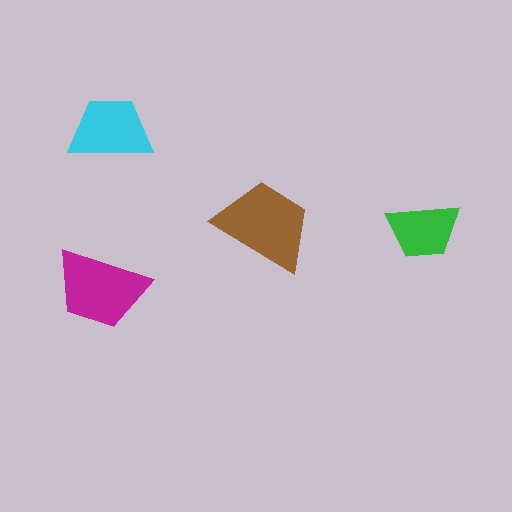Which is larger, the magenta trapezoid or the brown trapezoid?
The brown one.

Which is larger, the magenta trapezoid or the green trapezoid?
The magenta one.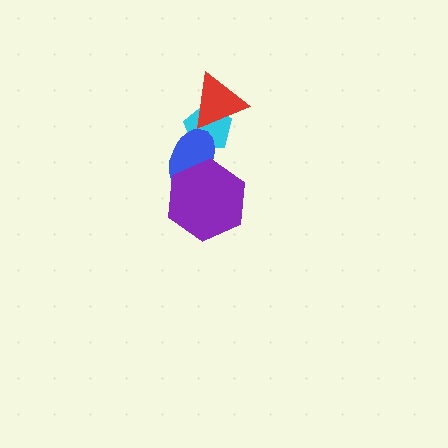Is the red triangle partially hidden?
No, no other shape covers it.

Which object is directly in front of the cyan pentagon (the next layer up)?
The blue ellipse is directly in front of the cyan pentagon.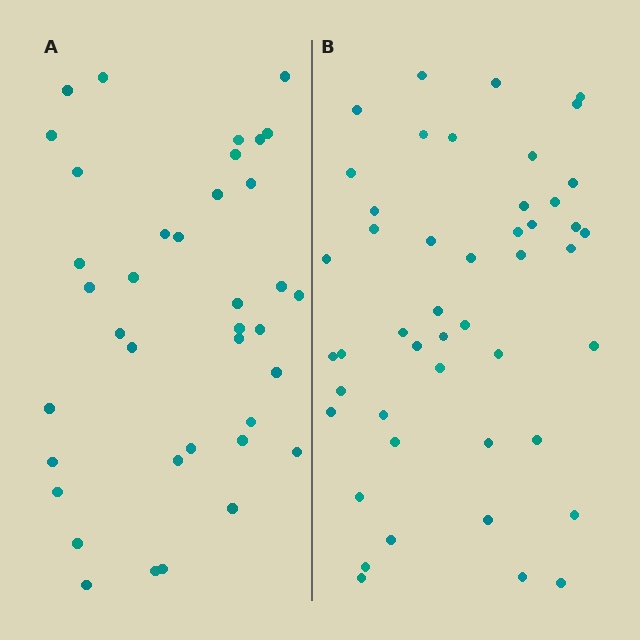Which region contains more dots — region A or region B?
Region B (the right region) has more dots.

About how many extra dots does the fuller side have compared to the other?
Region B has roughly 8 or so more dots than region A.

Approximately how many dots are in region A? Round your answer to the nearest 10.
About 40 dots. (The exact count is 38, which rounds to 40.)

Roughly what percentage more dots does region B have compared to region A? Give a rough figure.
About 25% more.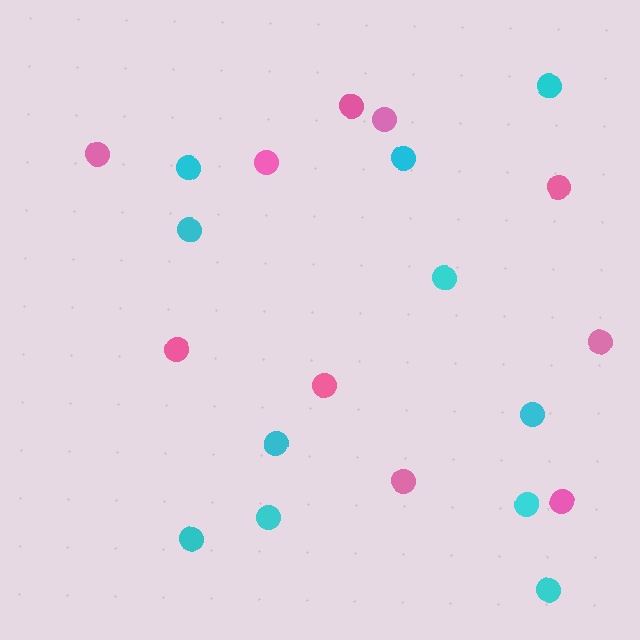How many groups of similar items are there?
There are 2 groups: one group of cyan circles (11) and one group of pink circles (10).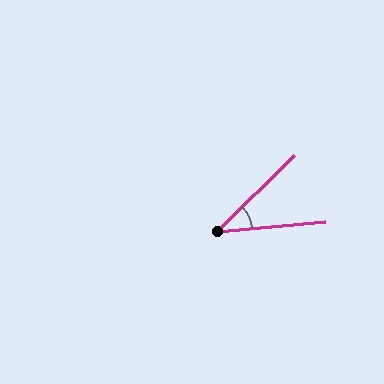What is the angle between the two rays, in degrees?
Approximately 40 degrees.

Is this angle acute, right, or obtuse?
It is acute.